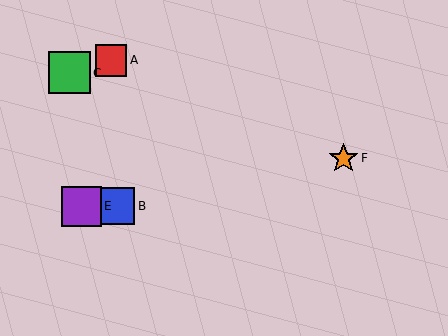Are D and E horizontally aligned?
Yes, both are at y≈206.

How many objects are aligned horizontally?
3 objects (B, D, E) are aligned horizontally.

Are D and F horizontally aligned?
No, D is at y≈206 and F is at y≈158.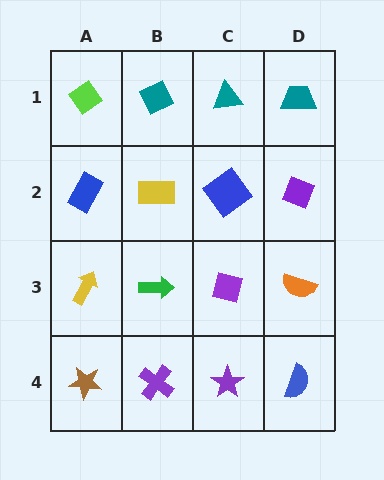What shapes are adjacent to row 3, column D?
A purple diamond (row 2, column D), a blue semicircle (row 4, column D), a purple square (row 3, column C).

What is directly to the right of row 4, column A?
A purple cross.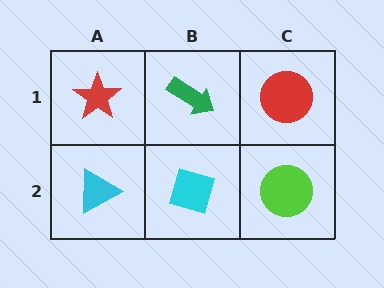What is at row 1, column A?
A red star.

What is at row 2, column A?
A cyan triangle.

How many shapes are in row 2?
3 shapes.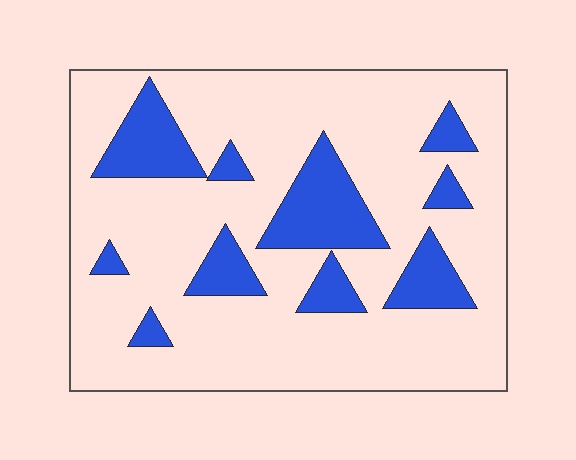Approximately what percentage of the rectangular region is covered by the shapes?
Approximately 20%.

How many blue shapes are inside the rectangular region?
10.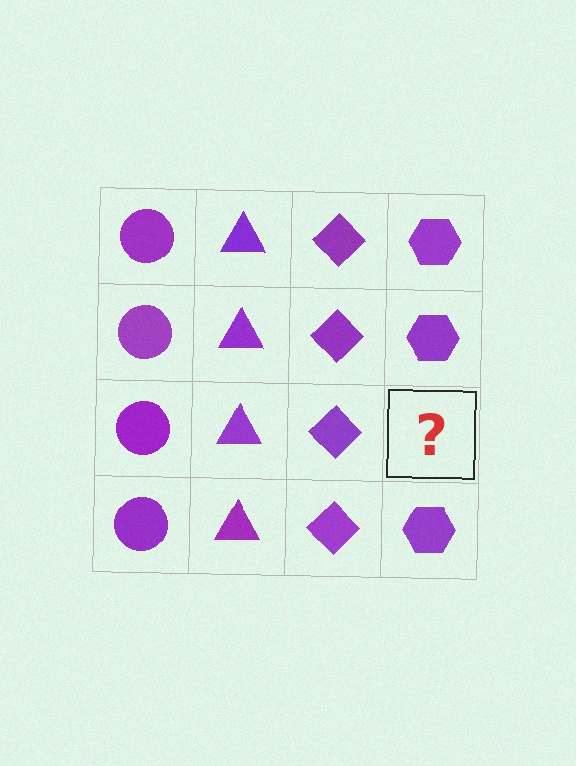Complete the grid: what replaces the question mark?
The question mark should be replaced with a purple hexagon.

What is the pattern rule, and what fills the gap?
The rule is that each column has a consistent shape. The gap should be filled with a purple hexagon.